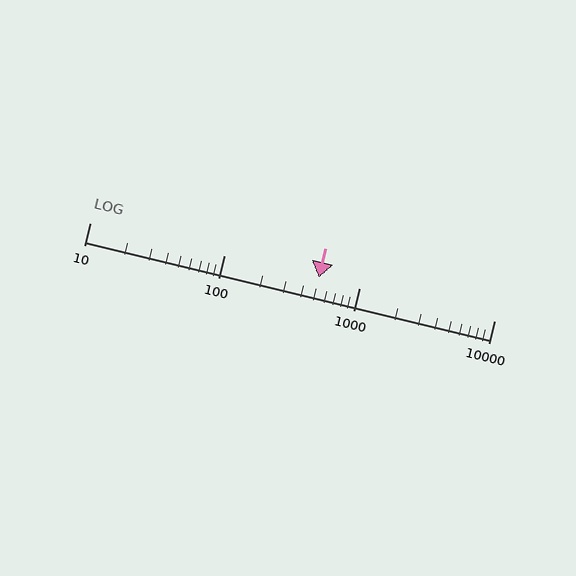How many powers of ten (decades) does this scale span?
The scale spans 3 decades, from 10 to 10000.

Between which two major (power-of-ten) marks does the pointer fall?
The pointer is between 100 and 1000.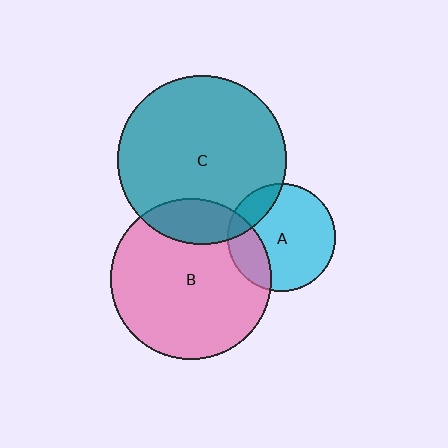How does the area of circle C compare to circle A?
Approximately 2.5 times.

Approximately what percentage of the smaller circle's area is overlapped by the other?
Approximately 15%.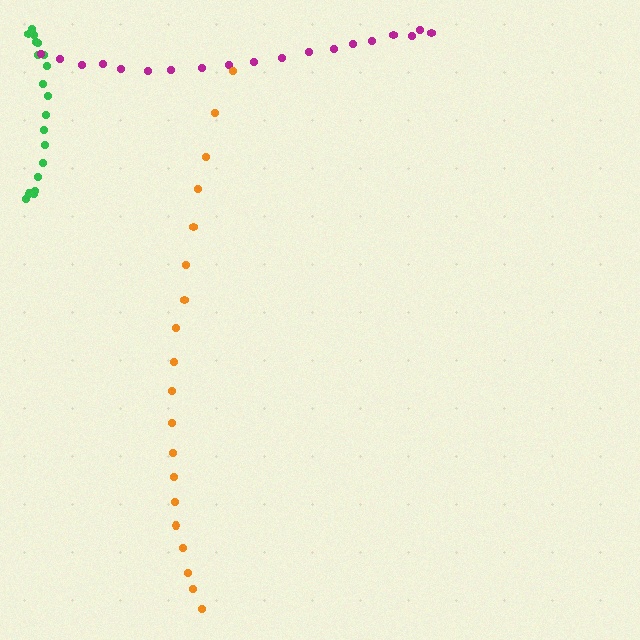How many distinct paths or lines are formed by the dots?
There are 3 distinct paths.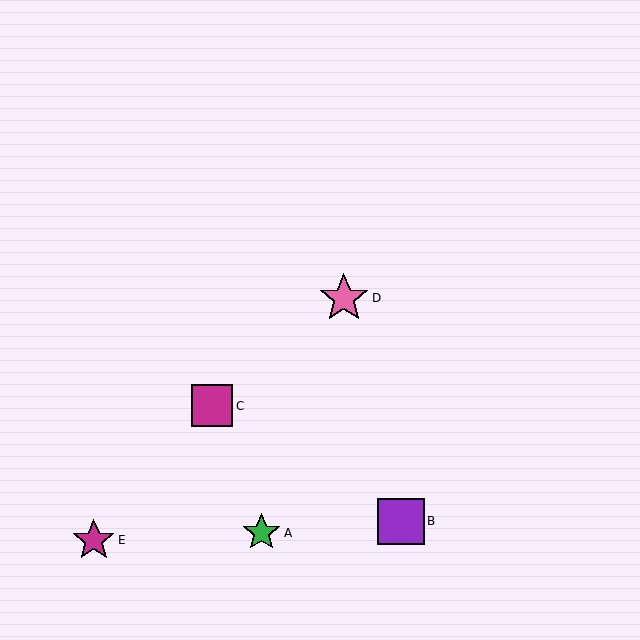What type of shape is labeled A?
Shape A is a green star.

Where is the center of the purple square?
The center of the purple square is at (401, 521).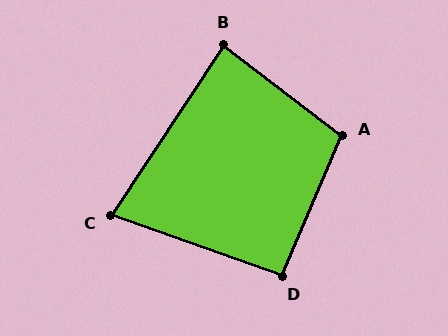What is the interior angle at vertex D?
Approximately 94 degrees (approximately right).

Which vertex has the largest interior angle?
A, at approximately 104 degrees.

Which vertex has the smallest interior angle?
C, at approximately 76 degrees.